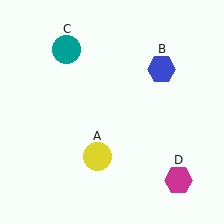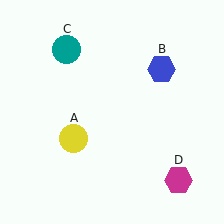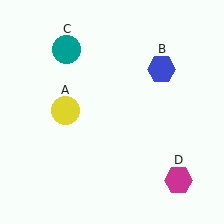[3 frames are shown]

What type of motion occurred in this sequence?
The yellow circle (object A) rotated clockwise around the center of the scene.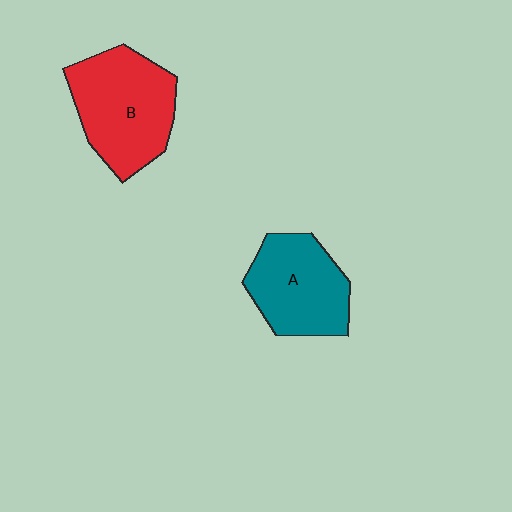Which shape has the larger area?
Shape B (red).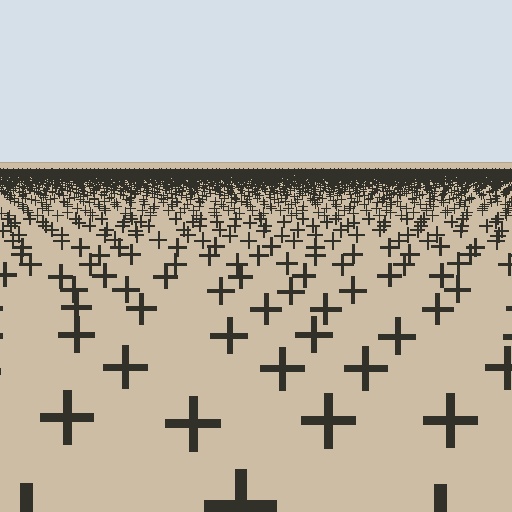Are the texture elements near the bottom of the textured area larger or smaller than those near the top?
Larger. Near the bottom, elements are closer to the viewer and appear at a bigger on-screen size.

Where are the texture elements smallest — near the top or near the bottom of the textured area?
Near the top.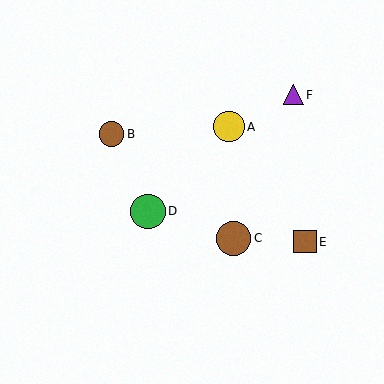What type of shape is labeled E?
Shape E is a brown square.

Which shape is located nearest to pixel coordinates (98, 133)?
The brown circle (labeled B) at (112, 134) is nearest to that location.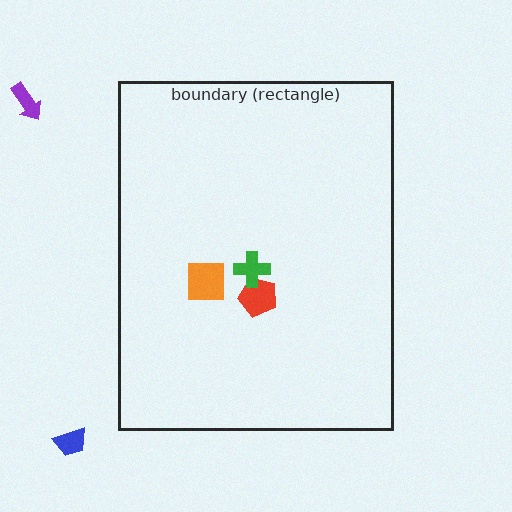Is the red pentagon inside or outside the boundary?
Inside.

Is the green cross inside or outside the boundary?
Inside.